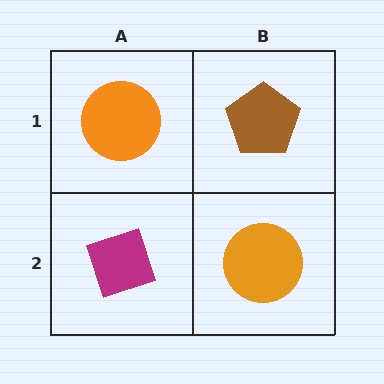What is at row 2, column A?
A magenta diamond.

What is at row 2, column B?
An orange circle.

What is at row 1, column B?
A brown pentagon.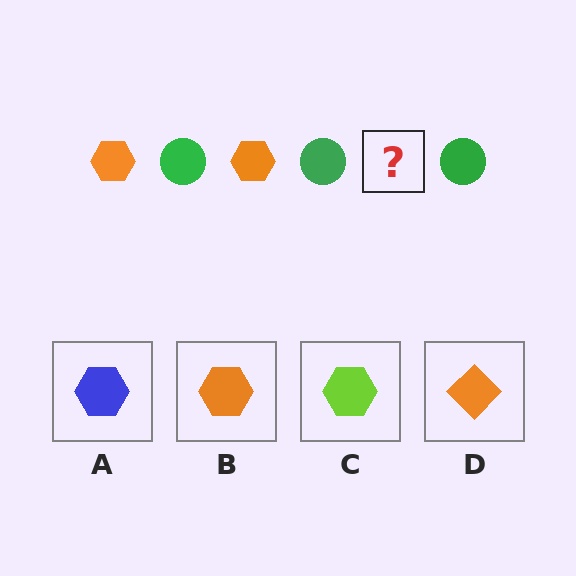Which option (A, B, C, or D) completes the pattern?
B.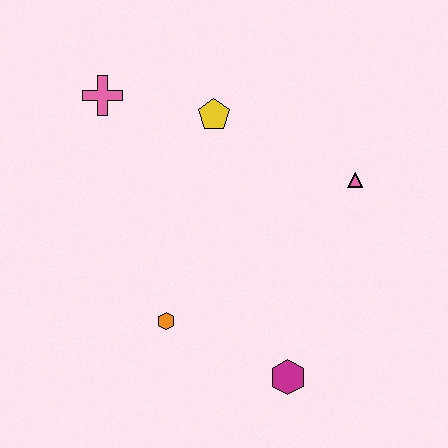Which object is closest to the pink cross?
The yellow pentagon is closest to the pink cross.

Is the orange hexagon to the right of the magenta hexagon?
No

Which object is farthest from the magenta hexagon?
The pink cross is farthest from the magenta hexagon.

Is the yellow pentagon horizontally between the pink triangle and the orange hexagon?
Yes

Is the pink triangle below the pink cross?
Yes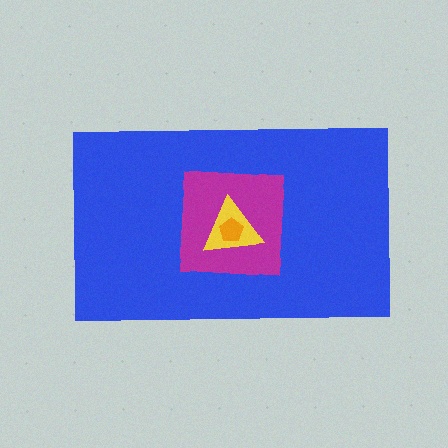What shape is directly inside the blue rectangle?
The magenta square.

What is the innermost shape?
The orange pentagon.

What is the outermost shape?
The blue rectangle.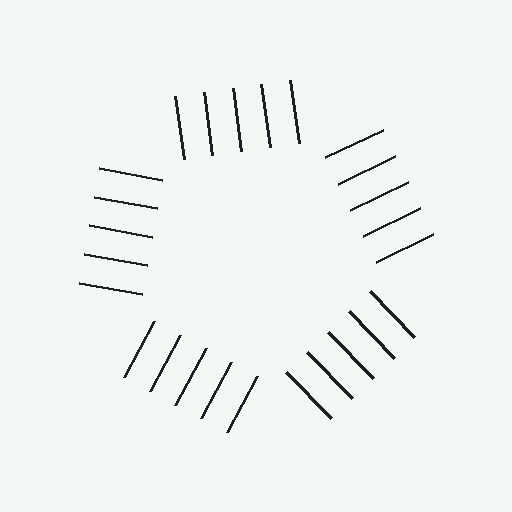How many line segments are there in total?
25 — 5 along each of the 5 edges.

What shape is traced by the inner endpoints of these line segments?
An illusory pentagon — the line segments terminate on its edges but no continuous stroke is drawn.